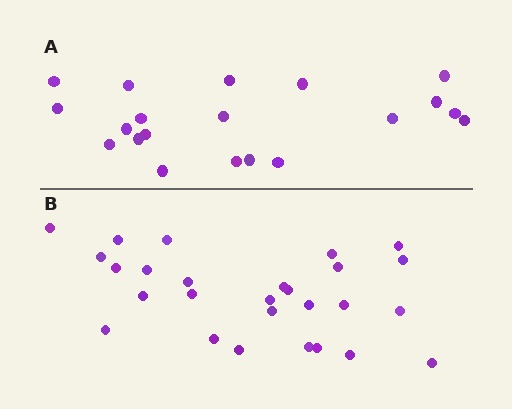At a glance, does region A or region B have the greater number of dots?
Region B (the bottom region) has more dots.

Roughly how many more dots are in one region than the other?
Region B has roughly 8 or so more dots than region A.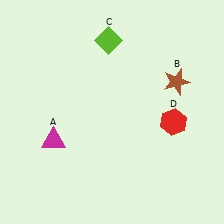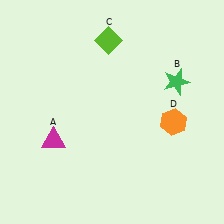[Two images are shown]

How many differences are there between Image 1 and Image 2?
There are 2 differences between the two images.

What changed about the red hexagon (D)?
In Image 1, D is red. In Image 2, it changed to orange.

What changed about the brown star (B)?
In Image 1, B is brown. In Image 2, it changed to green.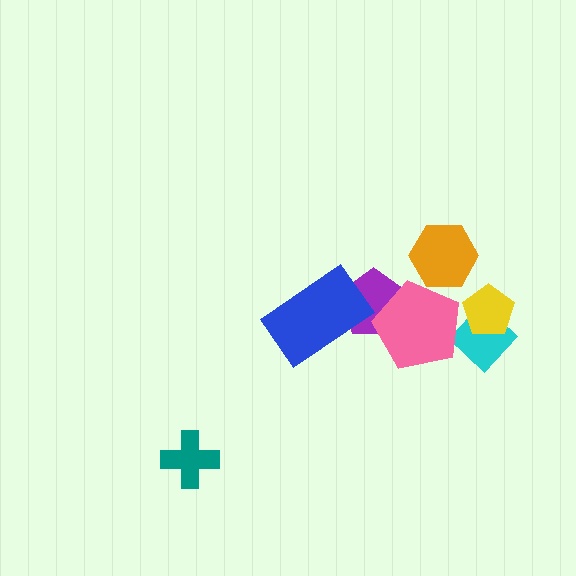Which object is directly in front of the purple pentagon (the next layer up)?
The blue rectangle is directly in front of the purple pentagon.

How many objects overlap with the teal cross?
0 objects overlap with the teal cross.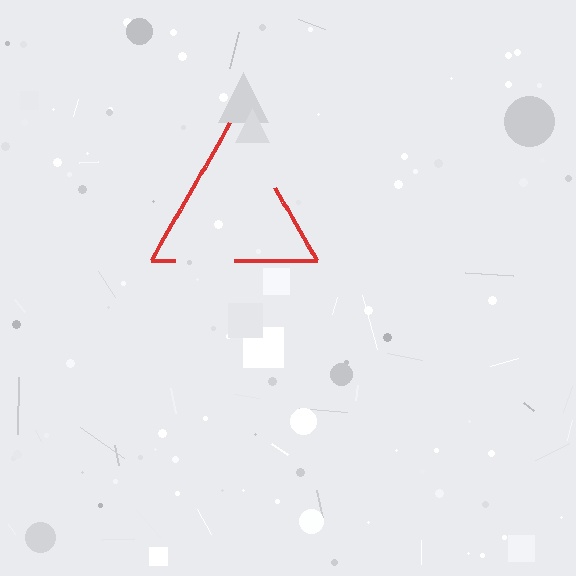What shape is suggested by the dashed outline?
The dashed outline suggests a triangle.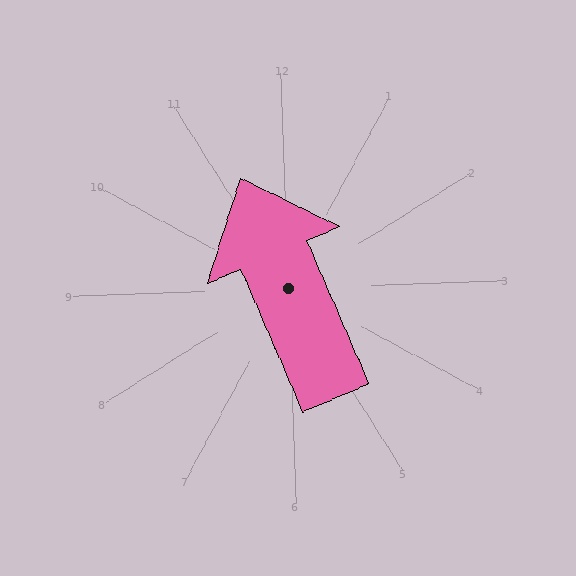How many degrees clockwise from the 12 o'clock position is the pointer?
Approximately 339 degrees.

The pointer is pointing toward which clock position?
Roughly 11 o'clock.